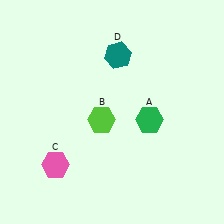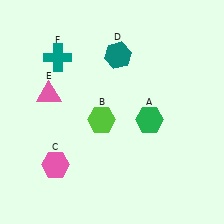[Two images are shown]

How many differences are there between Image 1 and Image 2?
There are 2 differences between the two images.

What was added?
A pink triangle (E), a teal cross (F) were added in Image 2.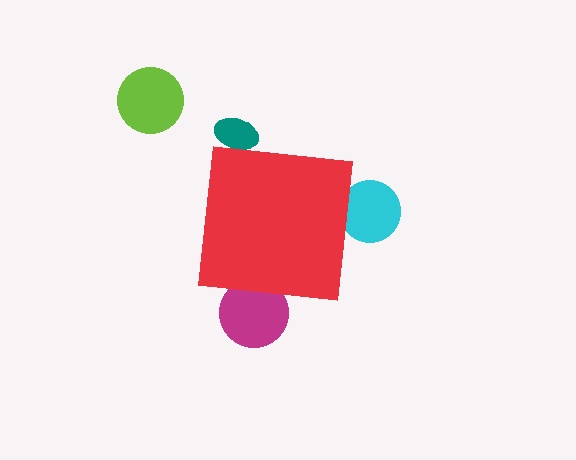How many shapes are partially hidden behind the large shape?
3 shapes are partially hidden.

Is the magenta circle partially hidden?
Yes, the magenta circle is partially hidden behind the red square.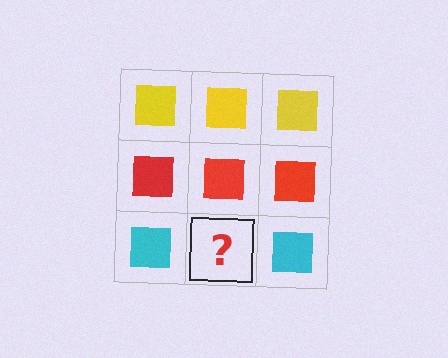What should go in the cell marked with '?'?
The missing cell should contain a cyan square.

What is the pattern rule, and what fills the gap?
The rule is that each row has a consistent color. The gap should be filled with a cyan square.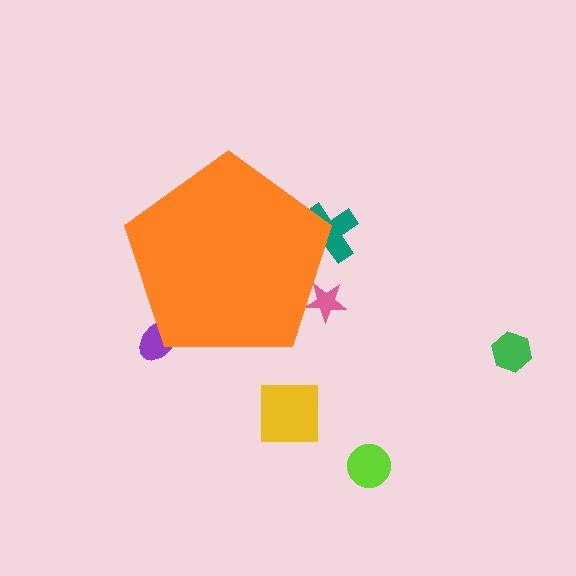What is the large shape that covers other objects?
An orange pentagon.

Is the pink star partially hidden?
Yes, the pink star is partially hidden behind the orange pentagon.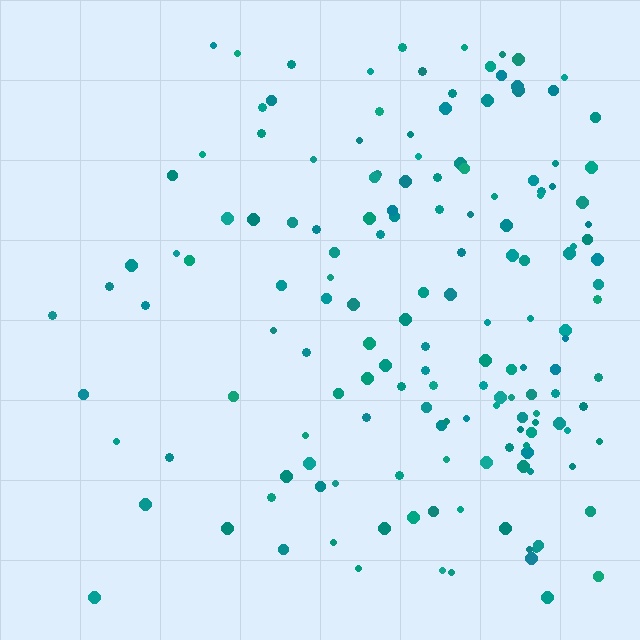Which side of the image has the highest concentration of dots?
The right.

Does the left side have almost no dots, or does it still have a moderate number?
Still a moderate number, just noticeably fewer than the right.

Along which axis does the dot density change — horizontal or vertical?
Horizontal.